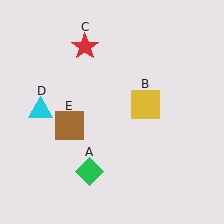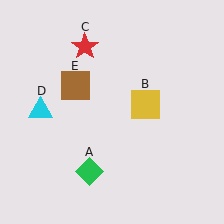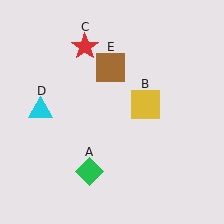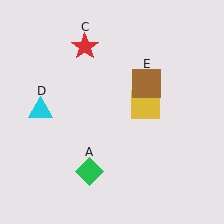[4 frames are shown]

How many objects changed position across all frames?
1 object changed position: brown square (object E).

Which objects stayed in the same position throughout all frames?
Green diamond (object A) and yellow square (object B) and red star (object C) and cyan triangle (object D) remained stationary.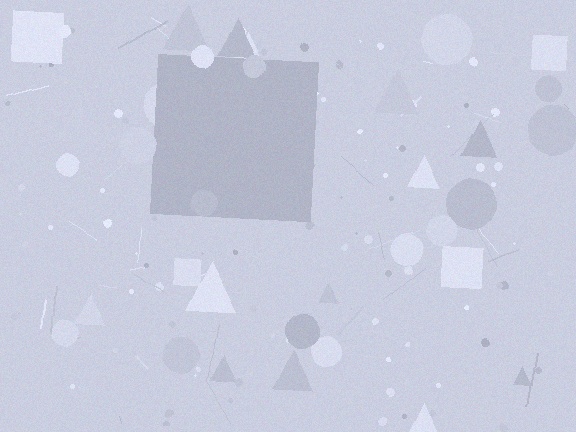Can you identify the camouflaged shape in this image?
The camouflaged shape is a square.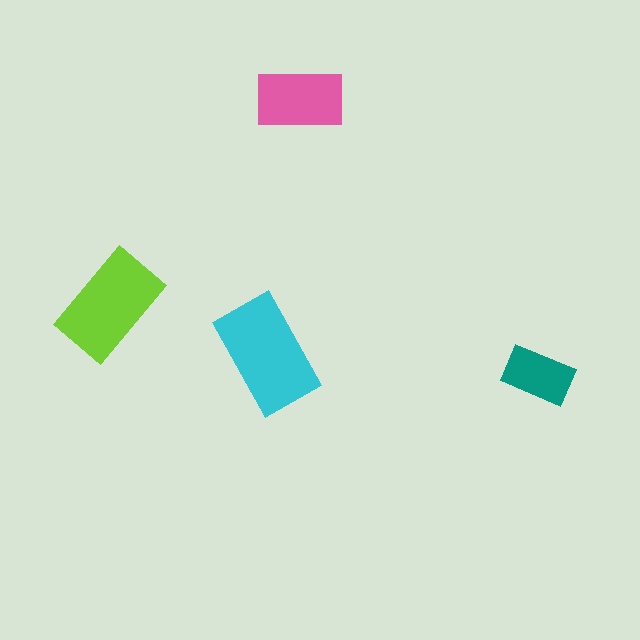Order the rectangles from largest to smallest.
the cyan one, the lime one, the pink one, the teal one.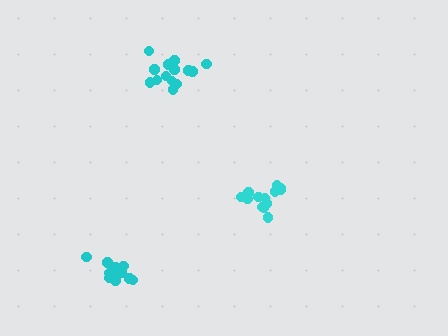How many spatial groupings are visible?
There are 3 spatial groupings.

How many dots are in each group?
Group 1: 13 dots, Group 2: 13 dots, Group 3: 14 dots (40 total).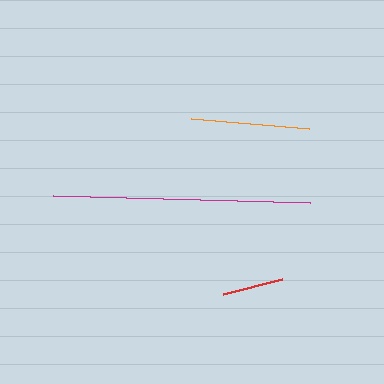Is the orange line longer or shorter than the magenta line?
The magenta line is longer than the orange line.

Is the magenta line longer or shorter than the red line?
The magenta line is longer than the red line.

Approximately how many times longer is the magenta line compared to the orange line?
The magenta line is approximately 2.2 times the length of the orange line.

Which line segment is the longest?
The magenta line is the longest at approximately 256 pixels.